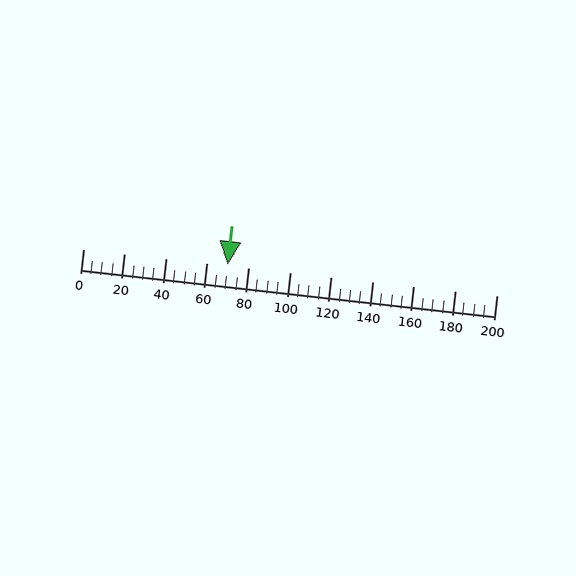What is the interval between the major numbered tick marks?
The major tick marks are spaced 20 units apart.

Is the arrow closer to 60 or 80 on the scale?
The arrow is closer to 80.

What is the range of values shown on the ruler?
The ruler shows values from 0 to 200.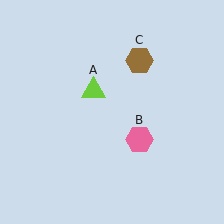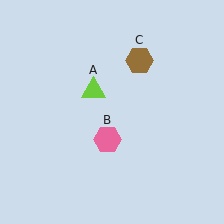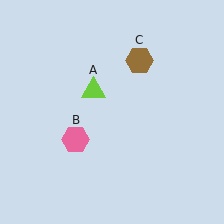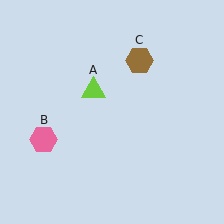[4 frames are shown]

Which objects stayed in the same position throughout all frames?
Lime triangle (object A) and brown hexagon (object C) remained stationary.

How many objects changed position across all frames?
1 object changed position: pink hexagon (object B).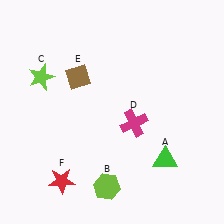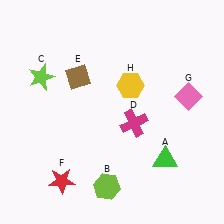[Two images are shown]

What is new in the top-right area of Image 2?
A yellow hexagon (H) was added in the top-right area of Image 2.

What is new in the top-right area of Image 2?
A pink diamond (G) was added in the top-right area of Image 2.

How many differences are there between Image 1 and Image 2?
There are 2 differences between the two images.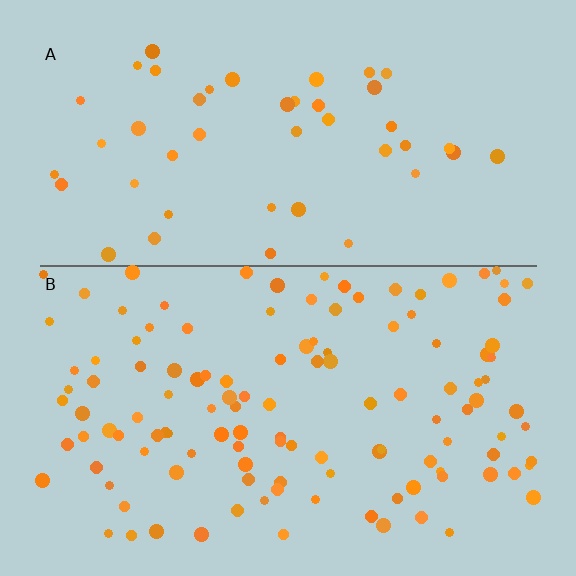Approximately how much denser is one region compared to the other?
Approximately 2.6× — region B over region A.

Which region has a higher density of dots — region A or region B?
B (the bottom).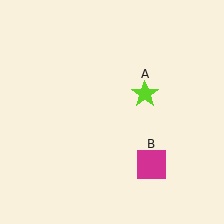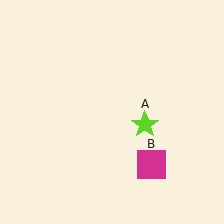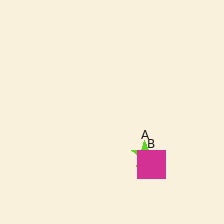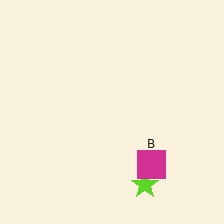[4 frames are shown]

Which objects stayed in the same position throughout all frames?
Magenta square (object B) remained stationary.